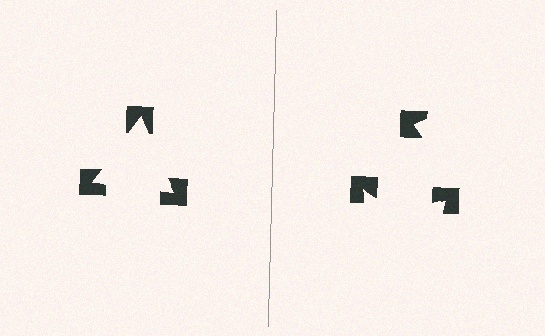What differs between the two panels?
The notched squares are positioned identically on both sides; only the wedge orientations differ. On the left they align to a triangle; on the right they are misaligned.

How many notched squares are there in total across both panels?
6 — 3 on each side.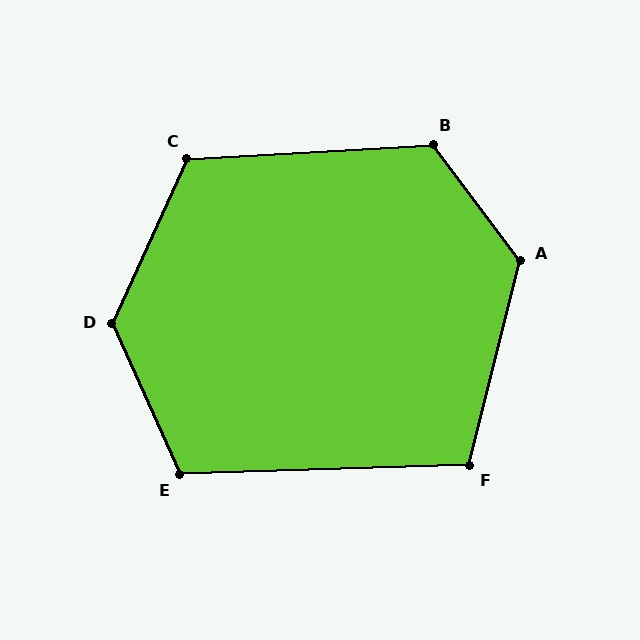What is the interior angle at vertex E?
Approximately 113 degrees (obtuse).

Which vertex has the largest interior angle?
D, at approximately 131 degrees.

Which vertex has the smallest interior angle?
F, at approximately 106 degrees.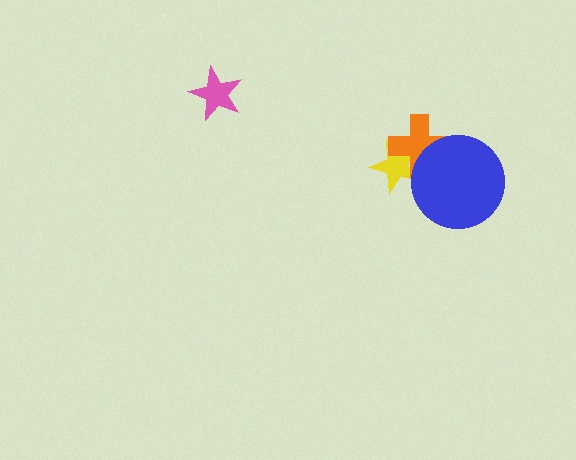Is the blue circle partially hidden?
No, no other shape covers it.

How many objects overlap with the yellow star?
2 objects overlap with the yellow star.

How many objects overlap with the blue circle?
2 objects overlap with the blue circle.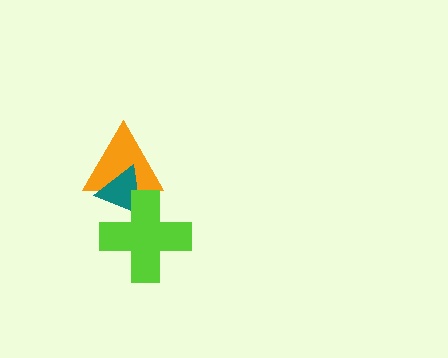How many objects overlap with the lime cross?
2 objects overlap with the lime cross.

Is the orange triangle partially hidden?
Yes, it is partially covered by another shape.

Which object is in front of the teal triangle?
The lime cross is in front of the teal triangle.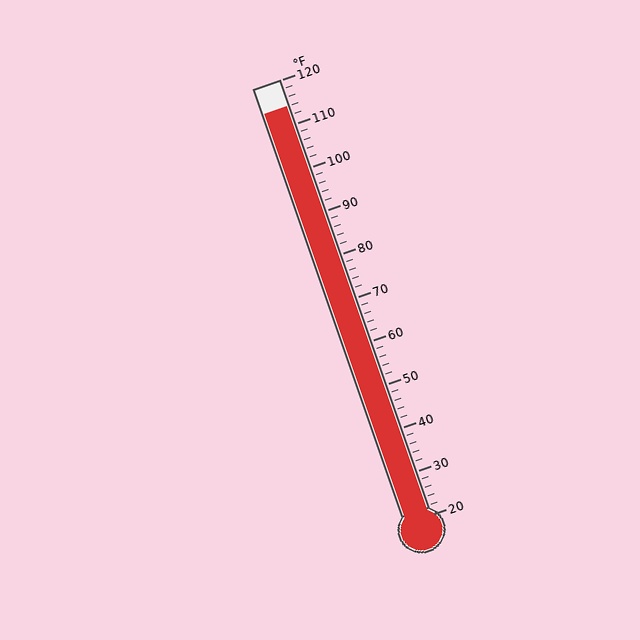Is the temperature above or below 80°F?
The temperature is above 80°F.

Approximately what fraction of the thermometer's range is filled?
The thermometer is filled to approximately 95% of its range.